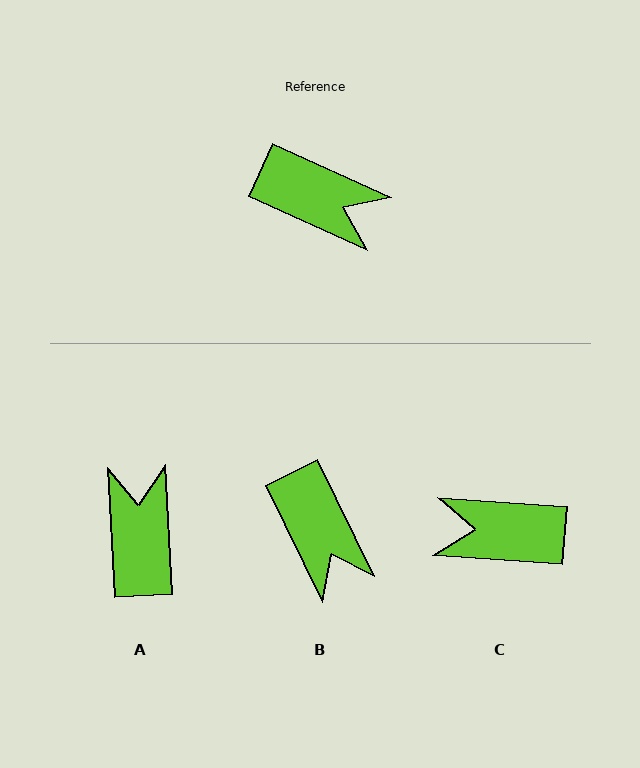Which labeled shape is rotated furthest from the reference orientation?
C, about 160 degrees away.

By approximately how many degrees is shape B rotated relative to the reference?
Approximately 40 degrees clockwise.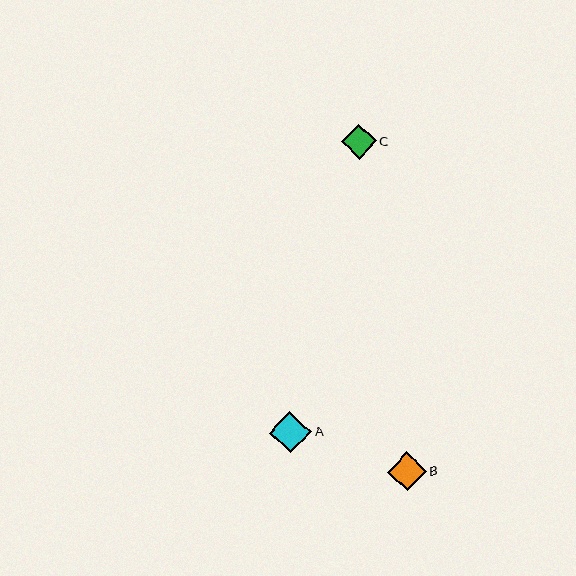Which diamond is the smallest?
Diamond C is the smallest with a size of approximately 35 pixels.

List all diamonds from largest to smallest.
From largest to smallest: A, B, C.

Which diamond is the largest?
Diamond A is the largest with a size of approximately 42 pixels.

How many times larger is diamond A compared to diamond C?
Diamond A is approximately 1.2 times the size of diamond C.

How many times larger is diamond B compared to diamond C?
Diamond B is approximately 1.1 times the size of diamond C.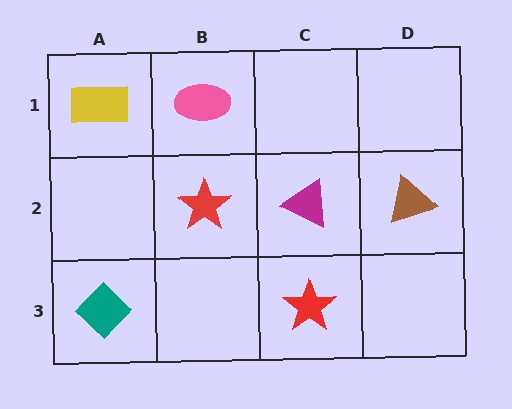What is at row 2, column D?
A brown triangle.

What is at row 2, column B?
A red star.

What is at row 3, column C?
A red star.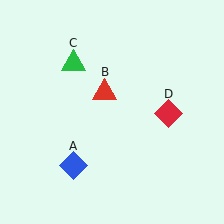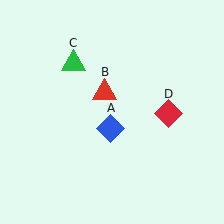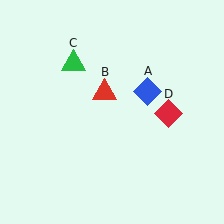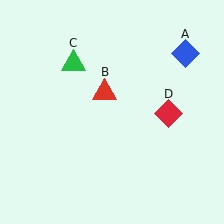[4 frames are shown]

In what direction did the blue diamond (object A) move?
The blue diamond (object A) moved up and to the right.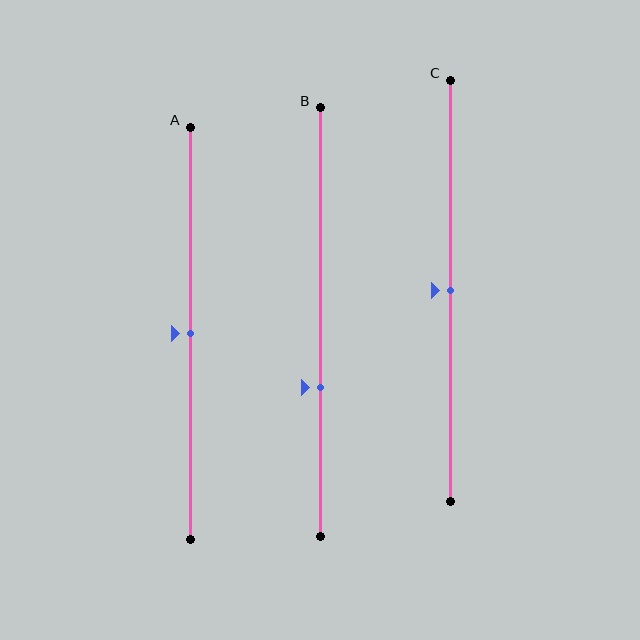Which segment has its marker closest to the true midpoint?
Segment A has its marker closest to the true midpoint.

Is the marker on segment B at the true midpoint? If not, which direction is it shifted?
No, the marker on segment B is shifted downward by about 15% of the segment length.